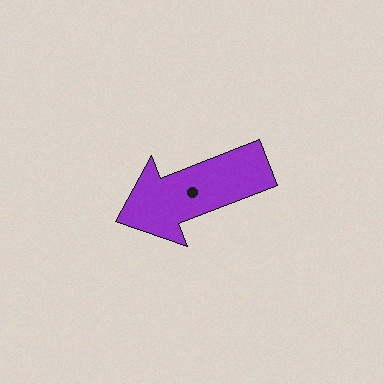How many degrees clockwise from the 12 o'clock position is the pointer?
Approximately 249 degrees.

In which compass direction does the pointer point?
West.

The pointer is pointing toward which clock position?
Roughly 8 o'clock.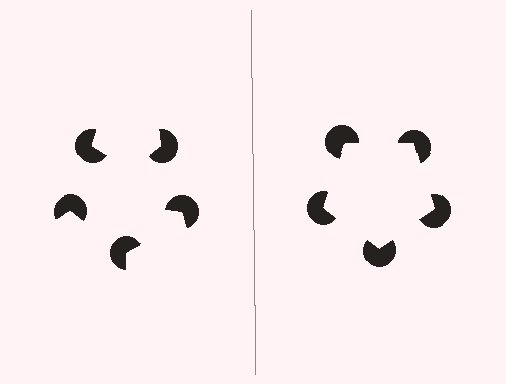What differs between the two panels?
The pac-man discs are positioned identically on both sides; only the wedge orientations differ. On the right they align to a pentagon; on the left they are misaligned.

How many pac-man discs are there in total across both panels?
10 — 5 on each side.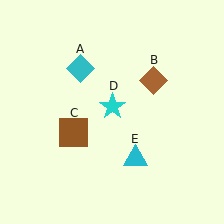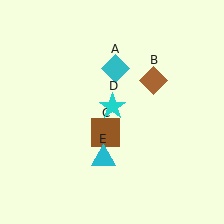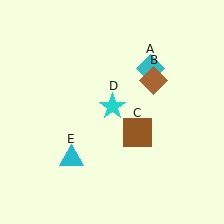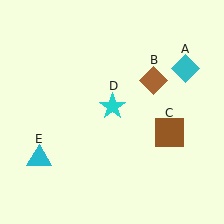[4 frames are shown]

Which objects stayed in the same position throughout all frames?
Brown diamond (object B) and cyan star (object D) remained stationary.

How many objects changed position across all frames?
3 objects changed position: cyan diamond (object A), brown square (object C), cyan triangle (object E).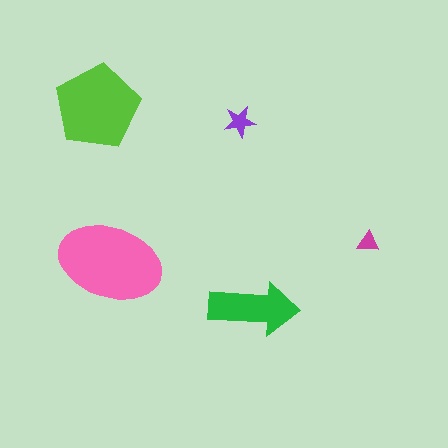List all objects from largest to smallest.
The pink ellipse, the lime pentagon, the green arrow, the purple star, the magenta triangle.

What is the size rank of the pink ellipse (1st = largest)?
1st.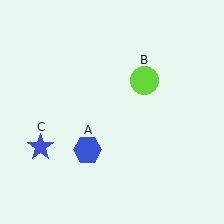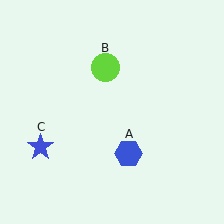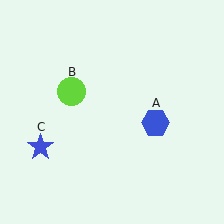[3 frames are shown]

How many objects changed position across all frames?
2 objects changed position: blue hexagon (object A), lime circle (object B).